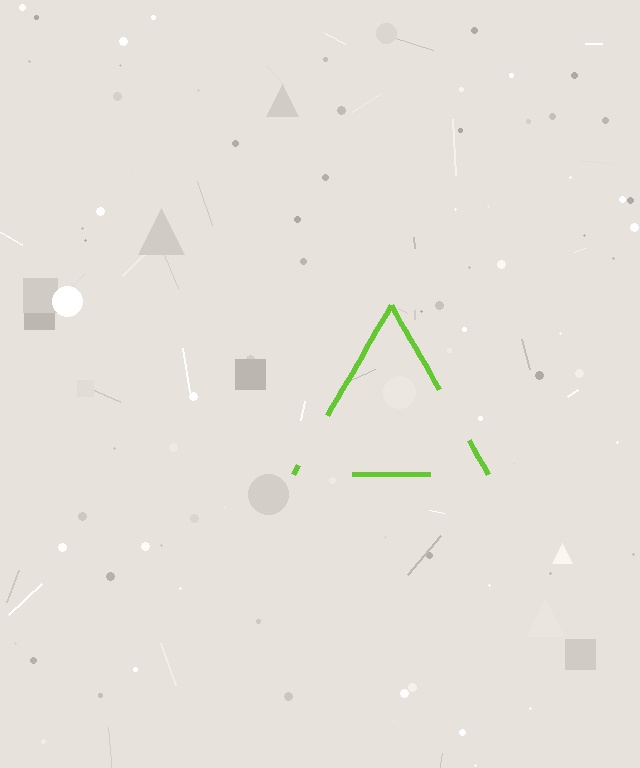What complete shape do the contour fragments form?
The contour fragments form a triangle.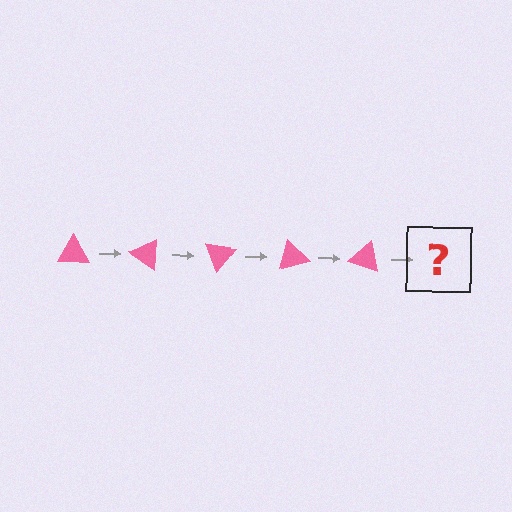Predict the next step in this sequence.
The next step is a pink triangle rotated 175 degrees.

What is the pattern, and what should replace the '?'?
The pattern is that the triangle rotates 35 degrees each step. The '?' should be a pink triangle rotated 175 degrees.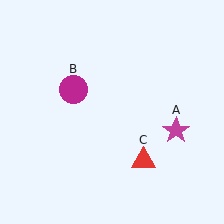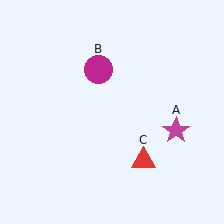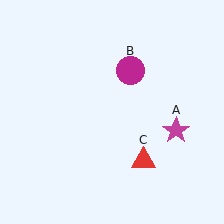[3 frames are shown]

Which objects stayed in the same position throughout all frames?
Magenta star (object A) and red triangle (object C) remained stationary.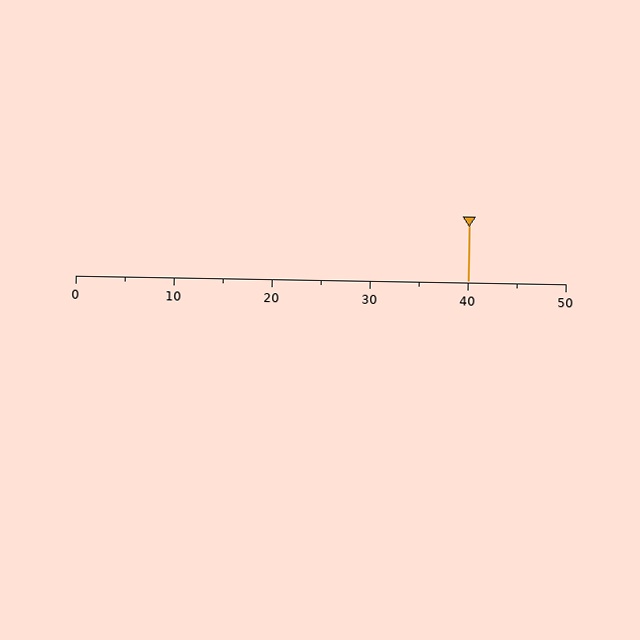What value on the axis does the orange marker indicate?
The marker indicates approximately 40.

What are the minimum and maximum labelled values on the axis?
The axis runs from 0 to 50.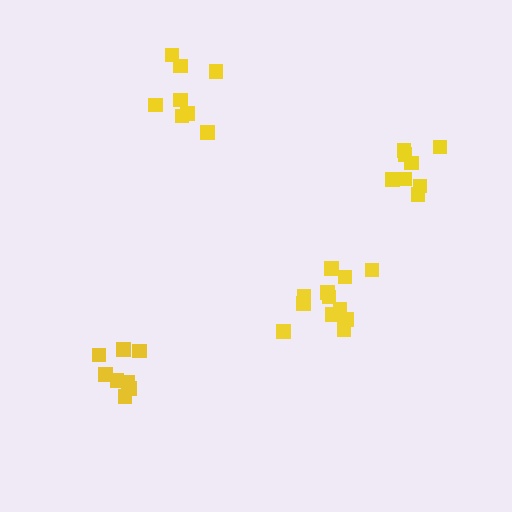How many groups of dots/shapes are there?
There are 4 groups.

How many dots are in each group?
Group 1: 12 dots, Group 2: 8 dots, Group 3: 8 dots, Group 4: 8 dots (36 total).